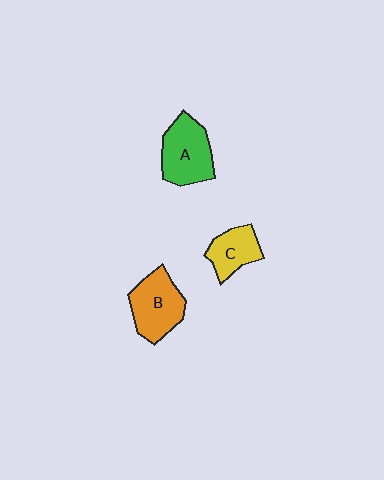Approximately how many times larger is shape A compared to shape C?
Approximately 1.5 times.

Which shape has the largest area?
Shape A (green).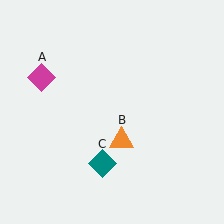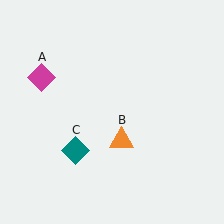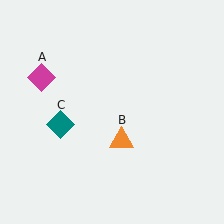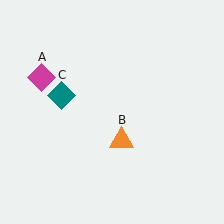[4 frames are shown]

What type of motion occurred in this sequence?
The teal diamond (object C) rotated clockwise around the center of the scene.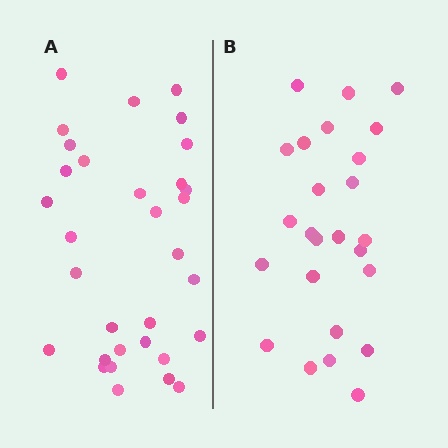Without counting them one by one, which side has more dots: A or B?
Region A (the left region) has more dots.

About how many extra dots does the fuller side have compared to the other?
Region A has roughly 8 or so more dots than region B.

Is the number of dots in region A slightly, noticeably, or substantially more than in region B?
Region A has noticeably more, but not dramatically so. The ratio is roughly 1.3 to 1.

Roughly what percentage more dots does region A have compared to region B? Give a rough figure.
About 30% more.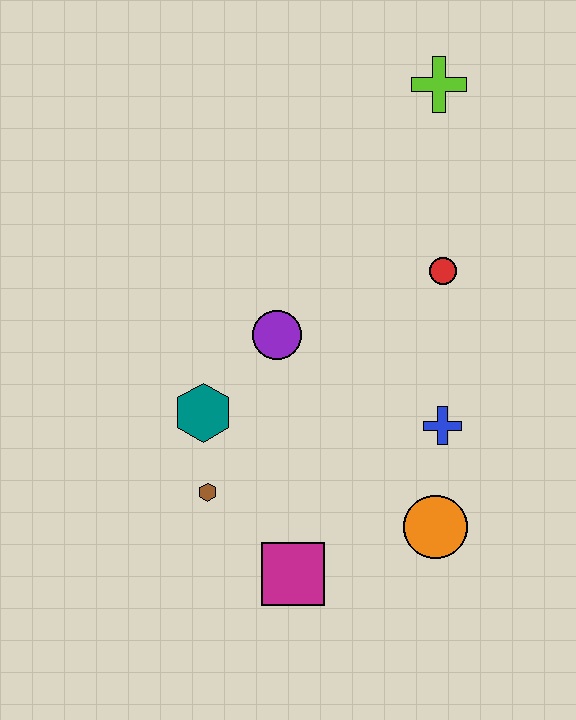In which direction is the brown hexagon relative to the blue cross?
The brown hexagon is to the left of the blue cross.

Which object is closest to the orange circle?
The blue cross is closest to the orange circle.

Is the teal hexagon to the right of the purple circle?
No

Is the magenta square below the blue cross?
Yes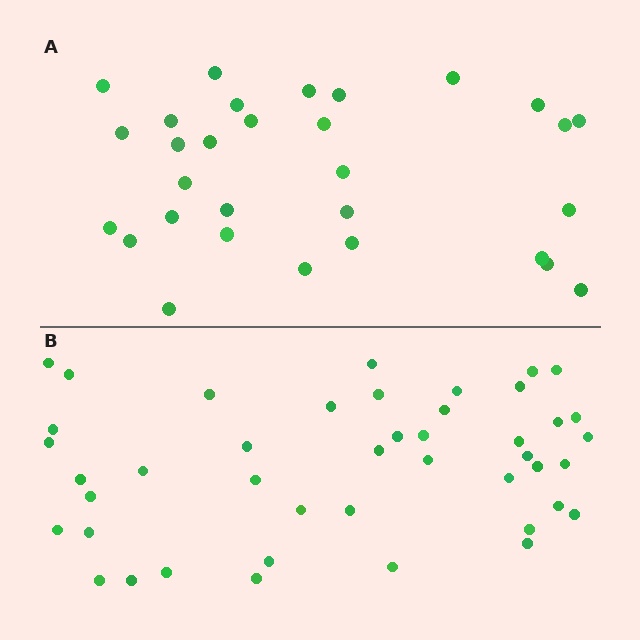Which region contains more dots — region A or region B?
Region B (the bottom region) has more dots.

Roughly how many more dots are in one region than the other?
Region B has approximately 15 more dots than region A.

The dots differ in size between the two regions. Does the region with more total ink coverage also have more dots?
No. Region A has more total ink coverage because its dots are larger, but region B actually contains more individual dots. Total area can be misleading — the number of items is what matters here.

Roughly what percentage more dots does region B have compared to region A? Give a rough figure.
About 45% more.